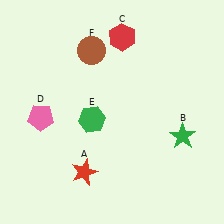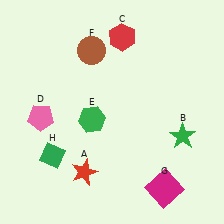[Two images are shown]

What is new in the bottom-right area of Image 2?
A magenta square (G) was added in the bottom-right area of Image 2.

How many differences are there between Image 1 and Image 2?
There are 2 differences between the two images.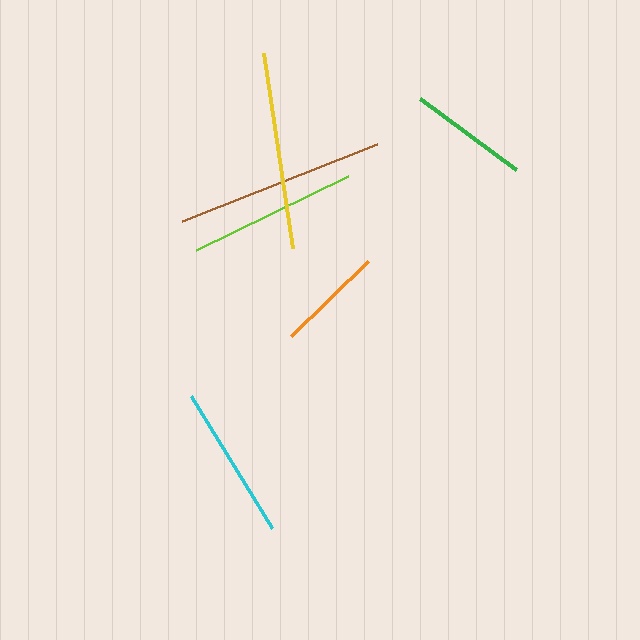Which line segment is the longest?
The brown line is the longest at approximately 210 pixels.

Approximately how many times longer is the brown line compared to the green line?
The brown line is approximately 1.7 times the length of the green line.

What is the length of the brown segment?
The brown segment is approximately 210 pixels long.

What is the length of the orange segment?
The orange segment is approximately 108 pixels long.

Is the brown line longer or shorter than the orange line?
The brown line is longer than the orange line.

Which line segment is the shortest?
The orange line is the shortest at approximately 108 pixels.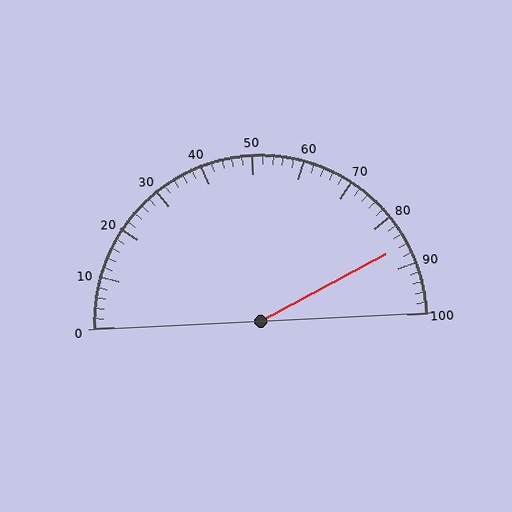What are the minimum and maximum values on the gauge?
The gauge ranges from 0 to 100.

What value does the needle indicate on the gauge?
The needle indicates approximately 86.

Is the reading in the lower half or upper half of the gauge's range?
The reading is in the upper half of the range (0 to 100).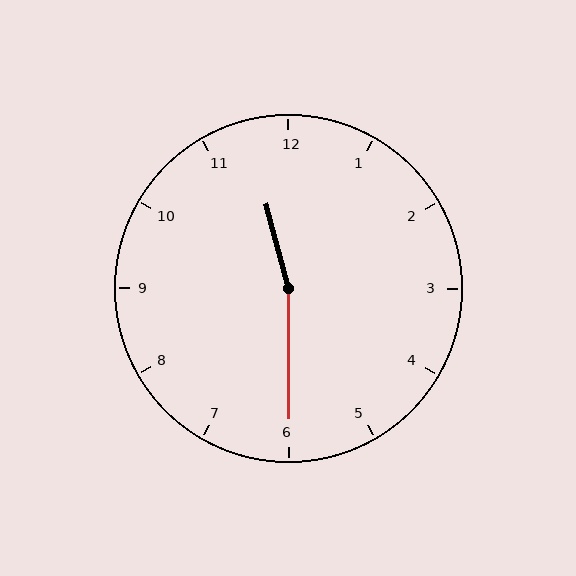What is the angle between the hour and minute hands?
Approximately 165 degrees.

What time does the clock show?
11:30.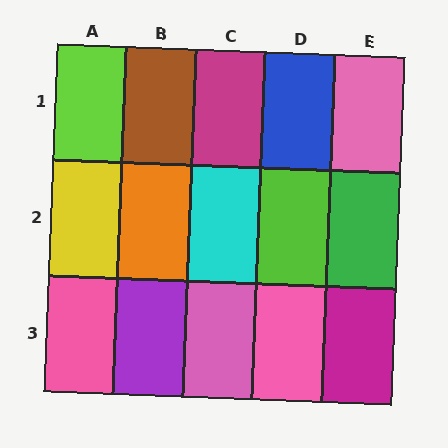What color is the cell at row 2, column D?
Lime.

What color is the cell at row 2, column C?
Cyan.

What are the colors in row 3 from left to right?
Pink, purple, pink, pink, magenta.